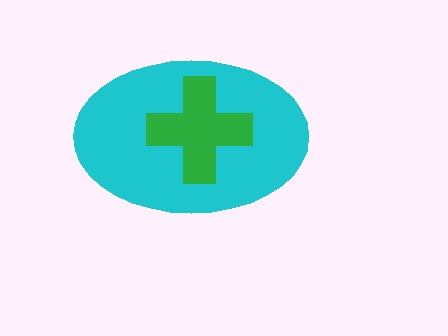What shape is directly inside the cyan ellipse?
The green cross.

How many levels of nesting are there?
2.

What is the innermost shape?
The green cross.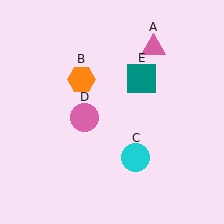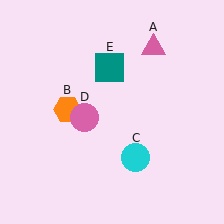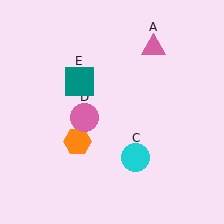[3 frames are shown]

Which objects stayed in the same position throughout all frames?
Pink triangle (object A) and cyan circle (object C) and pink circle (object D) remained stationary.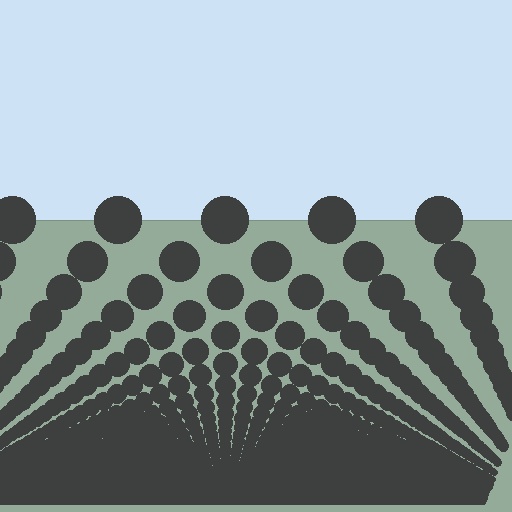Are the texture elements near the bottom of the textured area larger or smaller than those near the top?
Smaller. The gradient is inverted — elements near the bottom are smaller and denser.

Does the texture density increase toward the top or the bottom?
Density increases toward the bottom.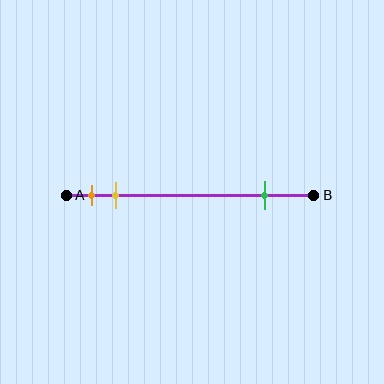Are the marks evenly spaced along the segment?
No, the marks are not evenly spaced.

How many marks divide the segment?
There are 3 marks dividing the segment.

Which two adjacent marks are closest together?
The orange and yellow marks are the closest adjacent pair.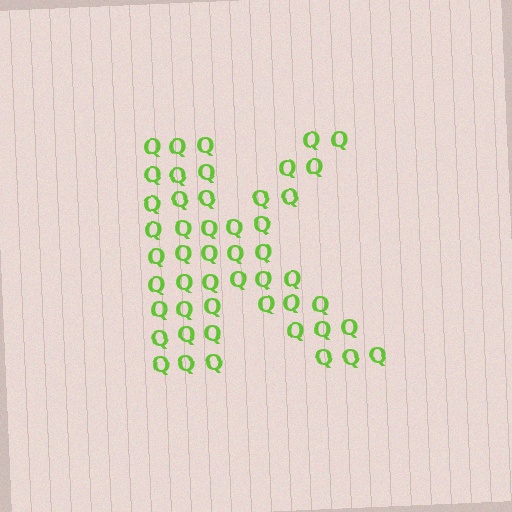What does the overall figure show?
The overall figure shows the letter K.